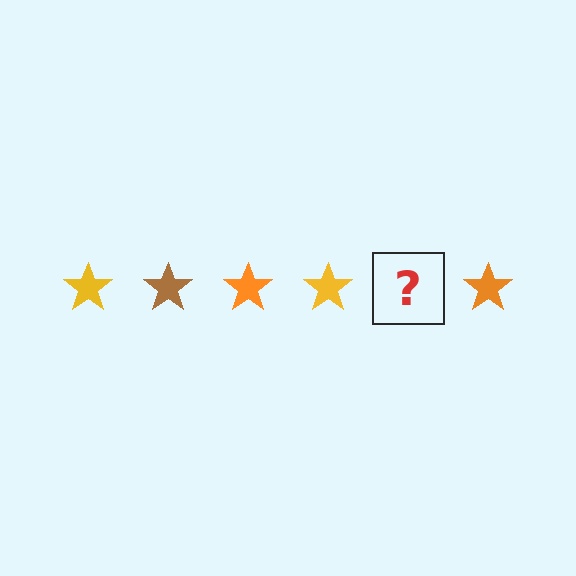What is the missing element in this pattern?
The missing element is a brown star.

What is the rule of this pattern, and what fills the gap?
The rule is that the pattern cycles through yellow, brown, orange stars. The gap should be filled with a brown star.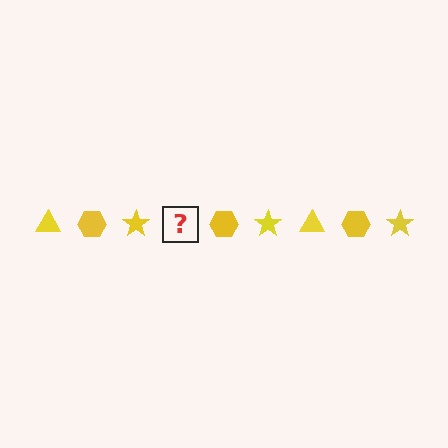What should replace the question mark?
The question mark should be replaced with a yellow triangle.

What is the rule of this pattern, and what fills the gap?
The rule is that the pattern cycles through triangle, hexagon, star shapes in yellow. The gap should be filled with a yellow triangle.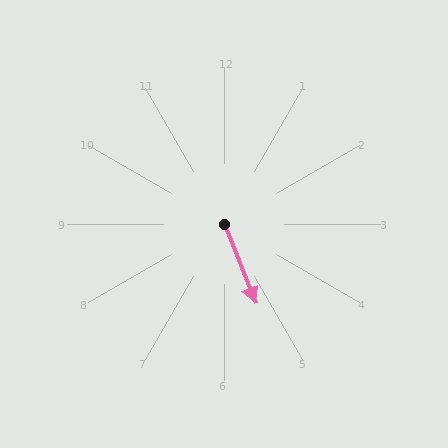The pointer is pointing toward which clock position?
Roughly 5 o'clock.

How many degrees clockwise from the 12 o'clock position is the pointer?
Approximately 158 degrees.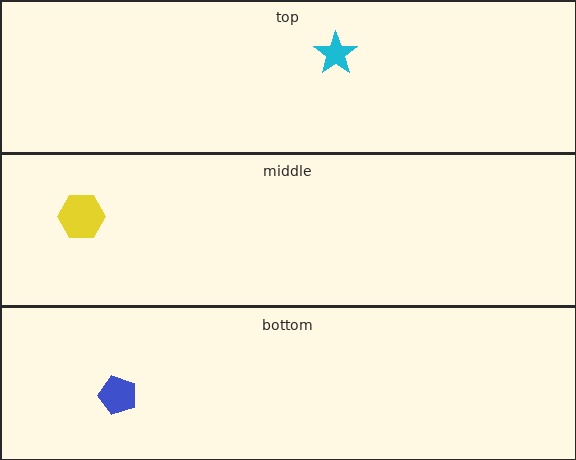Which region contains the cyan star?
The top region.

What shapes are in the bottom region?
The blue pentagon.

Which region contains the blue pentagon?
The bottom region.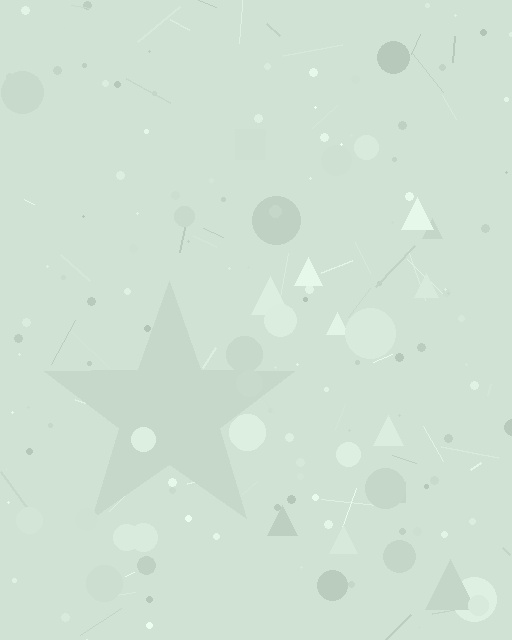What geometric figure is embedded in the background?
A star is embedded in the background.